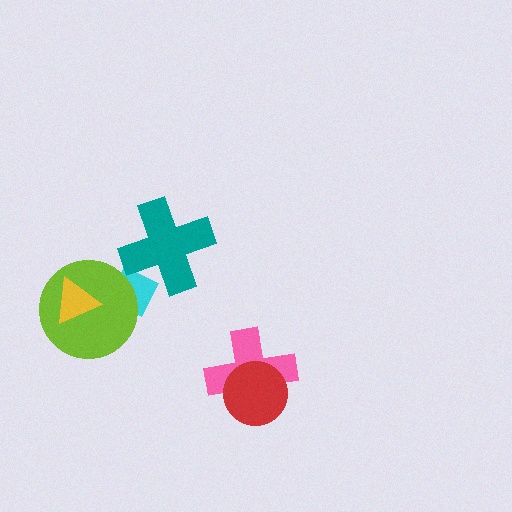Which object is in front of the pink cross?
The red circle is in front of the pink cross.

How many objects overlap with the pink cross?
1 object overlaps with the pink cross.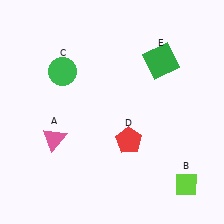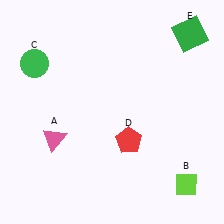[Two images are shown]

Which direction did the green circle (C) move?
The green circle (C) moved left.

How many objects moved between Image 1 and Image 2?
2 objects moved between the two images.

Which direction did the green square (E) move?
The green square (E) moved right.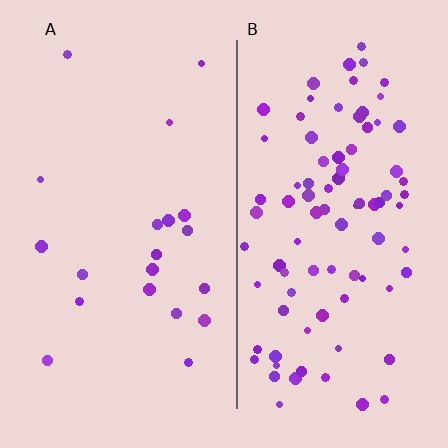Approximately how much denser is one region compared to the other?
Approximately 4.3× — region B over region A.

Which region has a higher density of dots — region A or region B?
B (the right).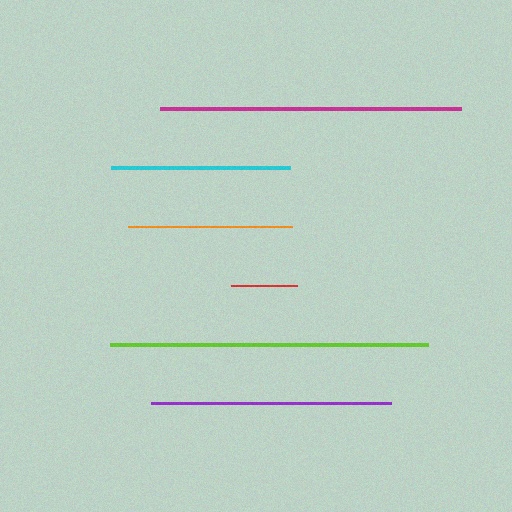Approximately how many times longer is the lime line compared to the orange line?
The lime line is approximately 1.9 times the length of the orange line.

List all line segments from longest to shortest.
From longest to shortest: lime, magenta, purple, cyan, orange, red.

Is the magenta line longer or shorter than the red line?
The magenta line is longer than the red line.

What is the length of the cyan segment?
The cyan segment is approximately 179 pixels long.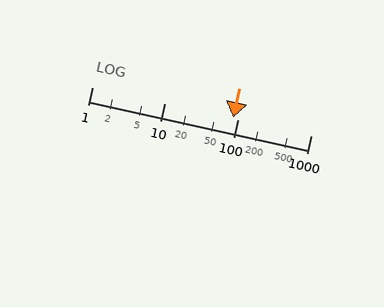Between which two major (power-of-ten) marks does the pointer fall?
The pointer is between 10 and 100.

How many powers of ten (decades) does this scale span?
The scale spans 3 decades, from 1 to 1000.